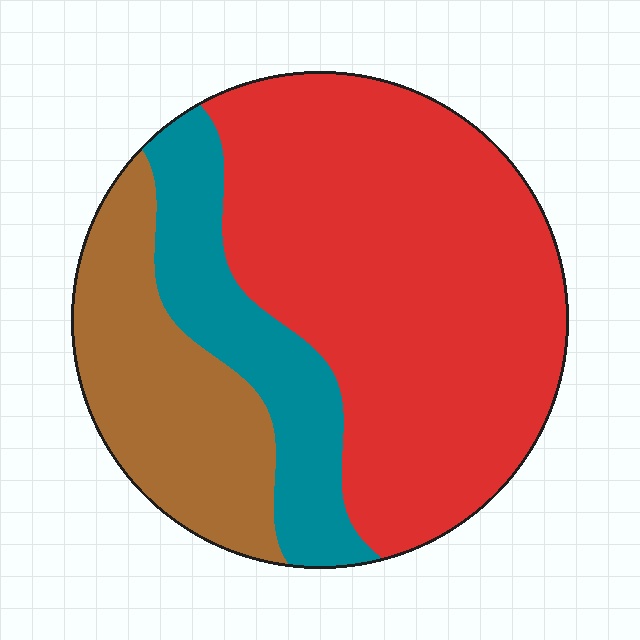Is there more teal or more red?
Red.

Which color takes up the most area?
Red, at roughly 60%.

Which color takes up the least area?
Teal, at roughly 20%.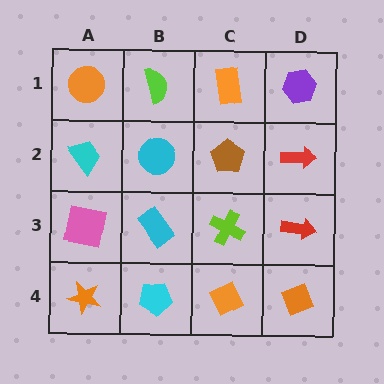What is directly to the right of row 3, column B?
A lime cross.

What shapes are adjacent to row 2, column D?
A purple hexagon (row 1, column D), a red arrow (row 3, column D), a brown pentagon (row 2, column C).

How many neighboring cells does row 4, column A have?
2.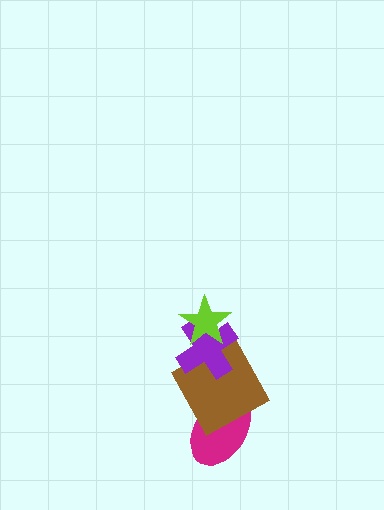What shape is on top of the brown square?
The purple cross is on top of the brown square.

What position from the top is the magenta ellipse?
The magenta ellipse is 4th from the top.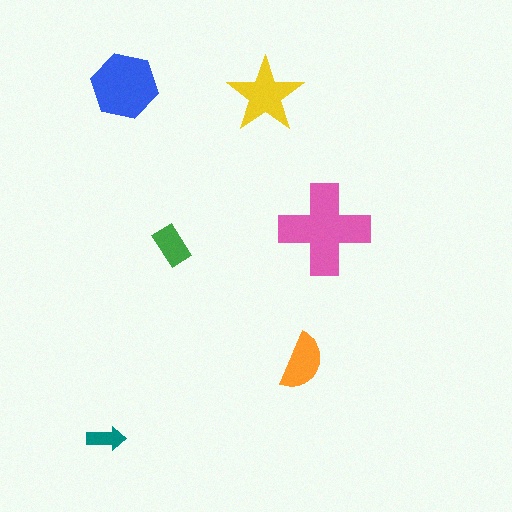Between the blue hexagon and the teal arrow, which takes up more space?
The blue hexagon.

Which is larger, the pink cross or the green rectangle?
The pink cross.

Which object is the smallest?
The teal arrow.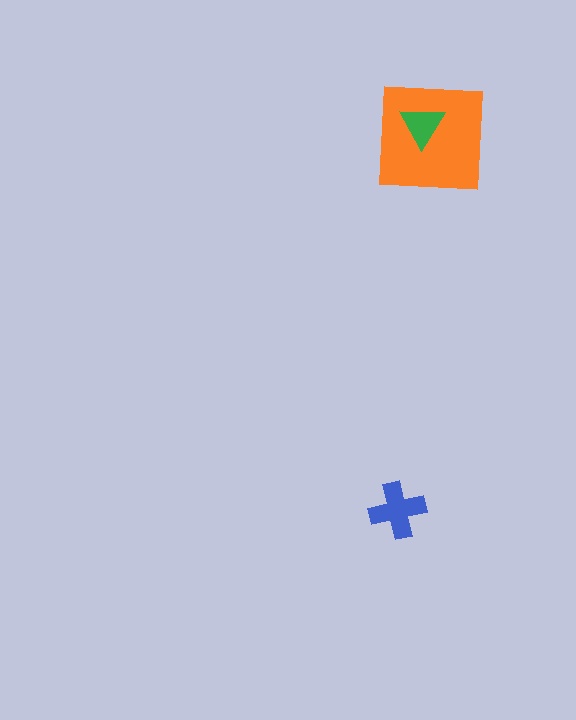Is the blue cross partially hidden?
No, no other shape covers it.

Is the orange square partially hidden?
Yes, it is partially covered by another shape.